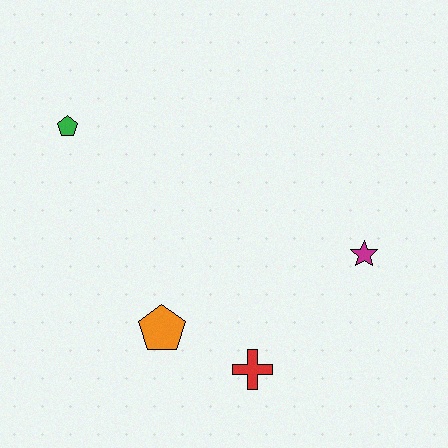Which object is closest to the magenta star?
The red cross is closest to the magenta star.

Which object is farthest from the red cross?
The green pentagon is farthest from the red cross.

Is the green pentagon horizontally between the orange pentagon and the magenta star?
No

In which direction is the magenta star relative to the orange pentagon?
The magenta star is to the right of the orange pentagon.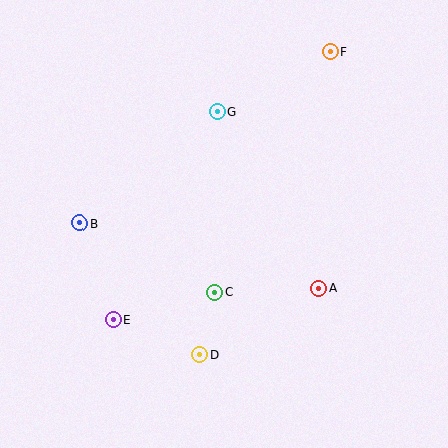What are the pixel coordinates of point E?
Point E is at (113, 319).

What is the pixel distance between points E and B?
The distance between E and B is 102 pixels.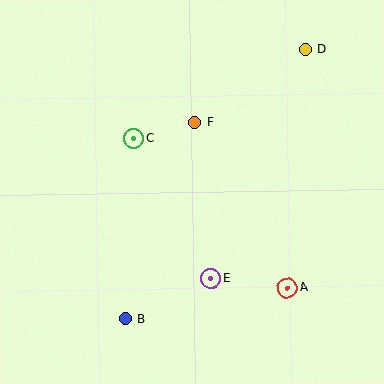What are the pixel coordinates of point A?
Point A is at (287, 288).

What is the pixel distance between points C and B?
The distance between C and B is 181 pixels.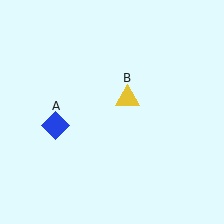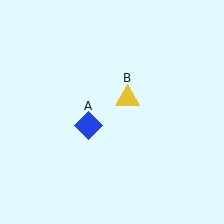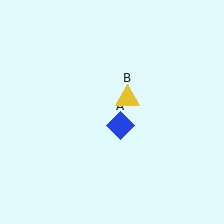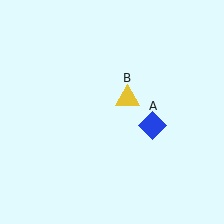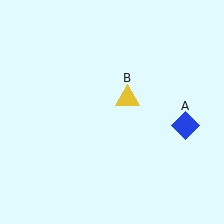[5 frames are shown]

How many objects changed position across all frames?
1 object changed position: blue diamond (object A).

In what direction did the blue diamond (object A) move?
The blue diamond (object A) moved right.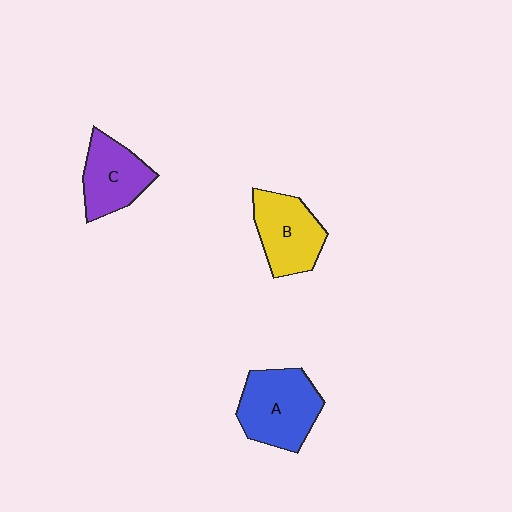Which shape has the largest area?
Shape A (blue).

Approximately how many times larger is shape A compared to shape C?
Approximately 1.3 times.